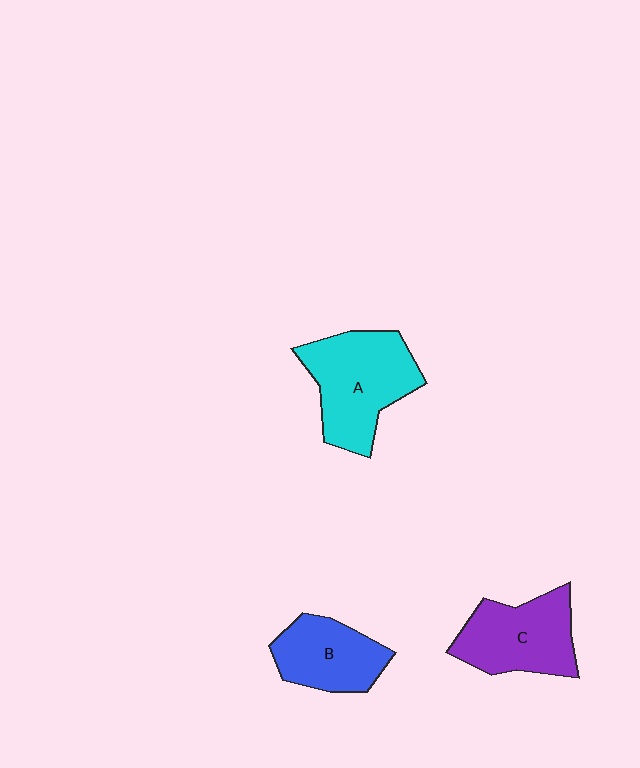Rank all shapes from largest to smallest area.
From largest to smallest: A (cyan), C (purple), B (blue).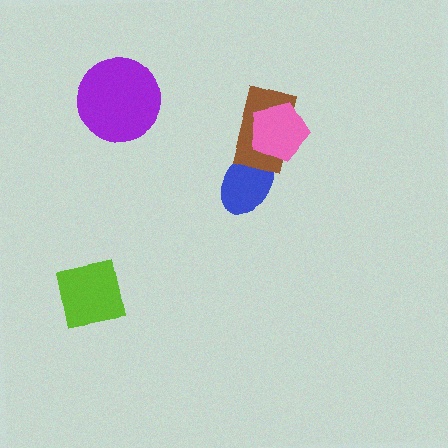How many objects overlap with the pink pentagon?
2 objects overlap with the pink pentagon.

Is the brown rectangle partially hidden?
Yes, it is partially covered by another shape.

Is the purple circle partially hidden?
No, no other shape covers it.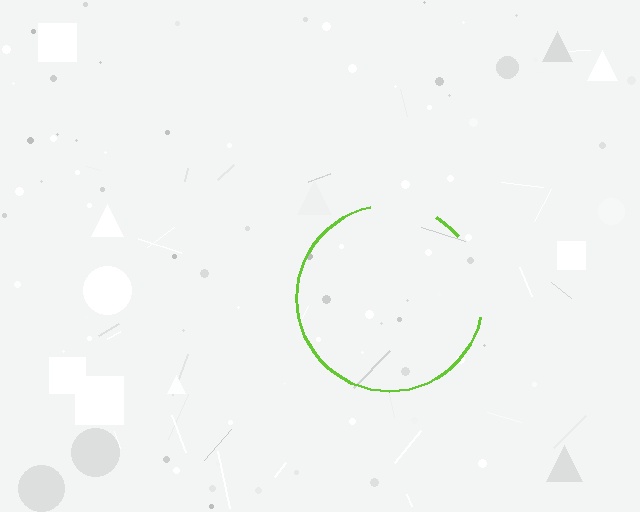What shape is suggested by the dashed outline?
The dashed outline suggests a circle.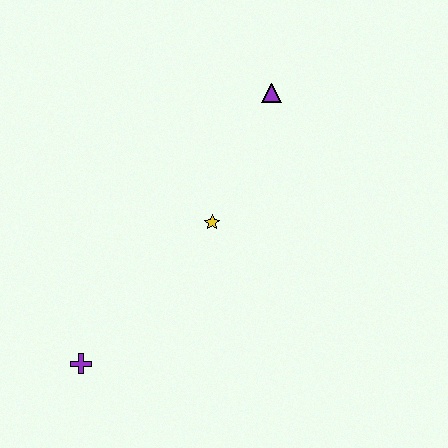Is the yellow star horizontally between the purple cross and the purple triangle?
Yes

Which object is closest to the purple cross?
The yellow star is closest to the purple cross.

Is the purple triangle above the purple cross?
Yes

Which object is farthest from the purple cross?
The purple triangle is farthest from the purple cross.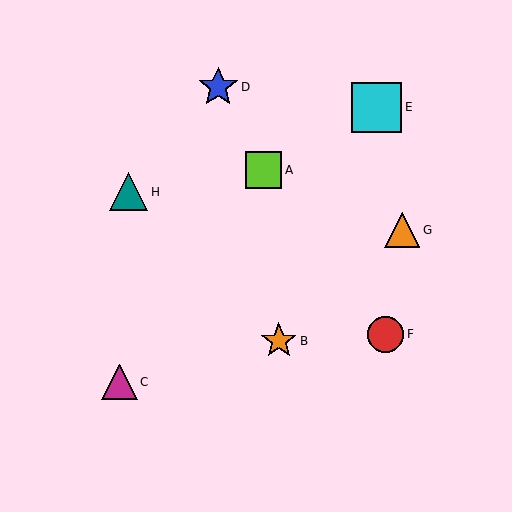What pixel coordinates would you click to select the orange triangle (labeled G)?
Click at (402, 230) to select the orange triangle G.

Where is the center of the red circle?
The center of the red circle is at (386, 334).